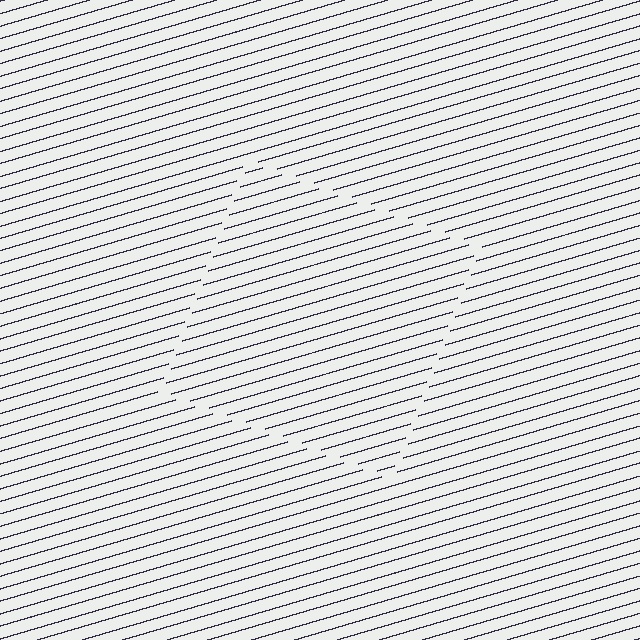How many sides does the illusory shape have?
4 sides — the line-ends trace a square.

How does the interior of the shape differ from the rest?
The interior of the shape contains the same grating, shifted by half a period — the contour is defined by the phase discontinuity where line-ends from the inner and outer gratings abut.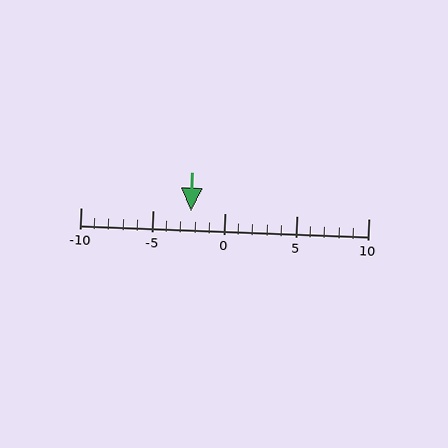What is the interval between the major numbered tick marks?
The major tick marks are spaced 5 units apart.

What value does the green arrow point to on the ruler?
The green arrow points to approximately -2.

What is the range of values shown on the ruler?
The ruler shows values from -10 to 10.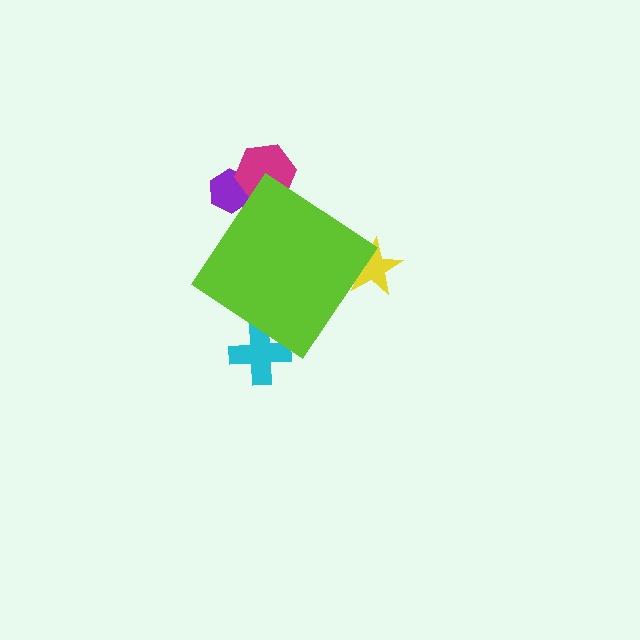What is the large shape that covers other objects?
A lime diamond.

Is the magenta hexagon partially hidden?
Yes, the magenta hexagon is partially hidden behind the lime diamond.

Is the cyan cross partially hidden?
Yes, the cyan cross is partially hidden behind the lime diamond.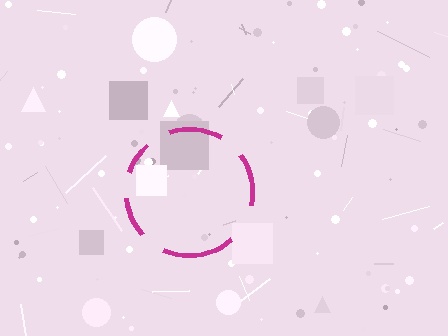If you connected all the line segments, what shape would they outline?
They would outline a circle.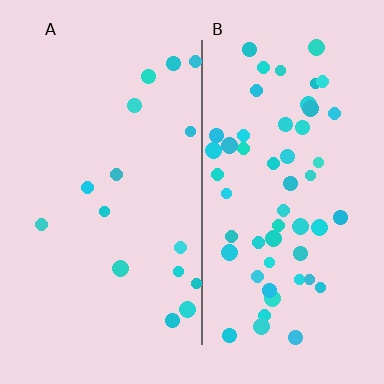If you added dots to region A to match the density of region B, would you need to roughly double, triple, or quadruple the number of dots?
Approximately triple.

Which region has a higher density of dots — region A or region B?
B (the right).